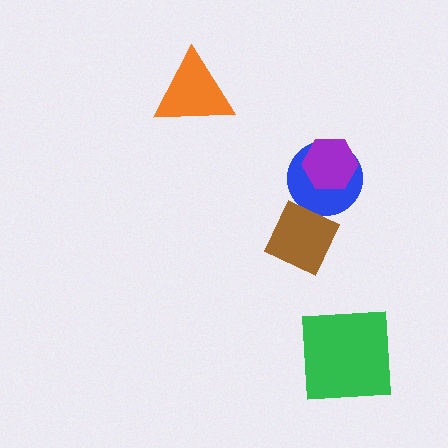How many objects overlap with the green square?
0 objects overlap with the green square.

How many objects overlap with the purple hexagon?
1 object overlaps with the purple hexagon.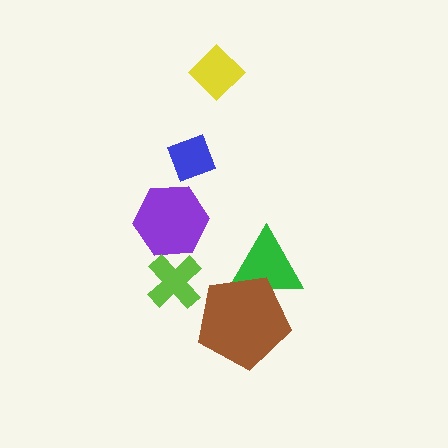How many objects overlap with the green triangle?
1 object overlaps with the green triangle.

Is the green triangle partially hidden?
Yes, it is partially covered by another shape.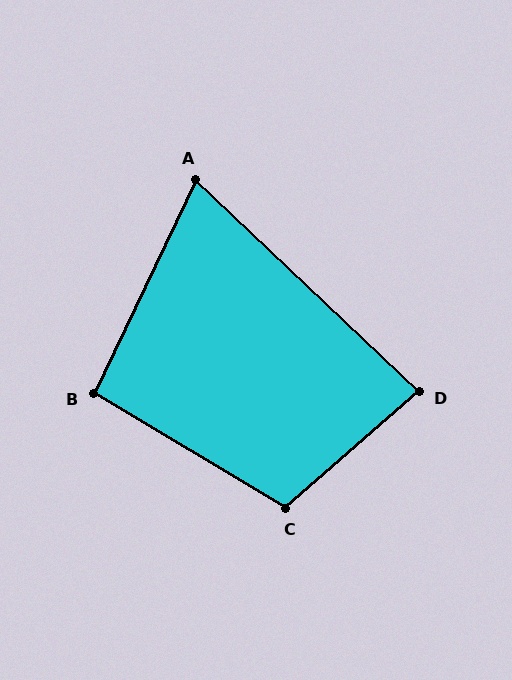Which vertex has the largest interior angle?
C, at approximately 108 degrees.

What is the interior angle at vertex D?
Approximately 85 degrees (acute).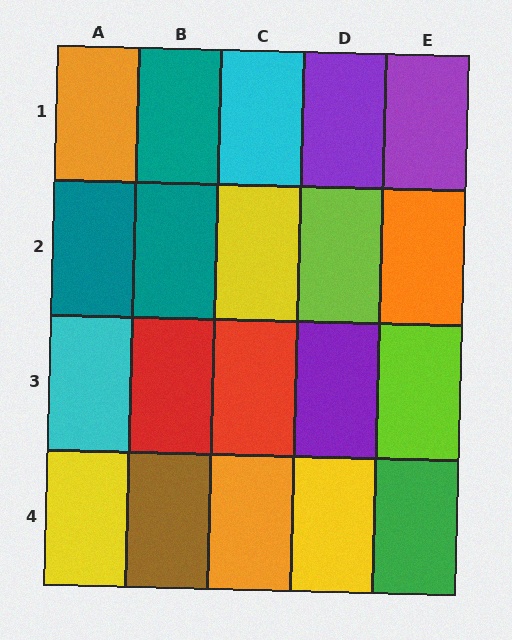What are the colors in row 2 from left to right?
Teal, teal, yellow, lime, orange.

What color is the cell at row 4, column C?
Orange.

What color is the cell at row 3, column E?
Lime.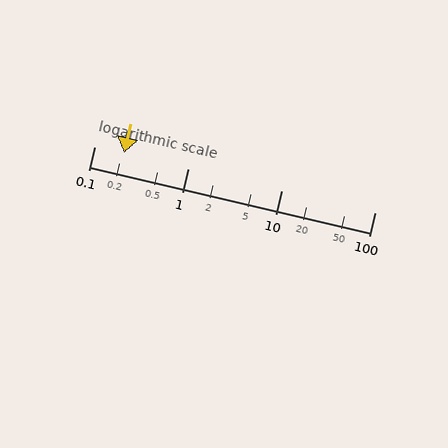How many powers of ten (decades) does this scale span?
The scale spans 3 decades, from 0.1 to 100.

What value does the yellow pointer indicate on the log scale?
The pointer indicates approximately 0.21.